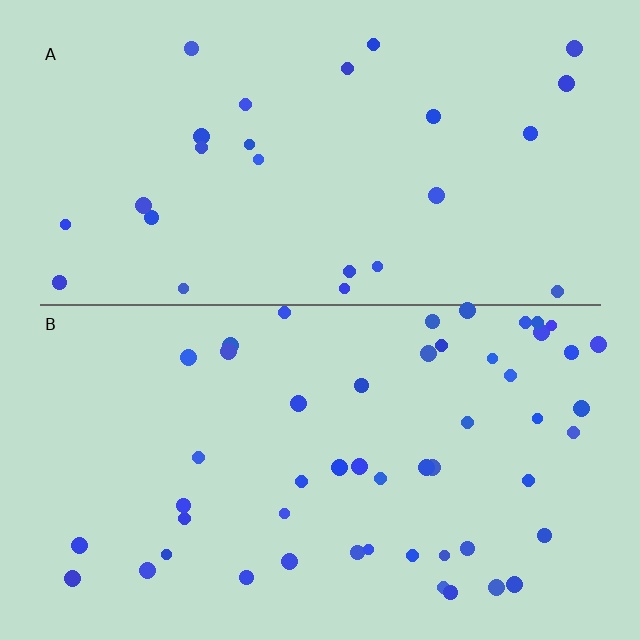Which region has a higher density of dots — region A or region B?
B (the bottom).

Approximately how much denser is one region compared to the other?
Approximately 2.0× — region B over region A.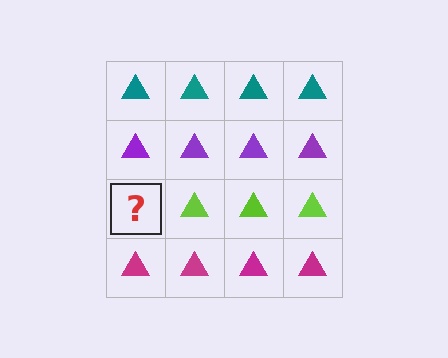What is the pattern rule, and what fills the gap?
The rule is that each row has a consistent color. The gap should be filled with a lime triangle.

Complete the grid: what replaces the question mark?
The question mark should be replaced with a lime triangle.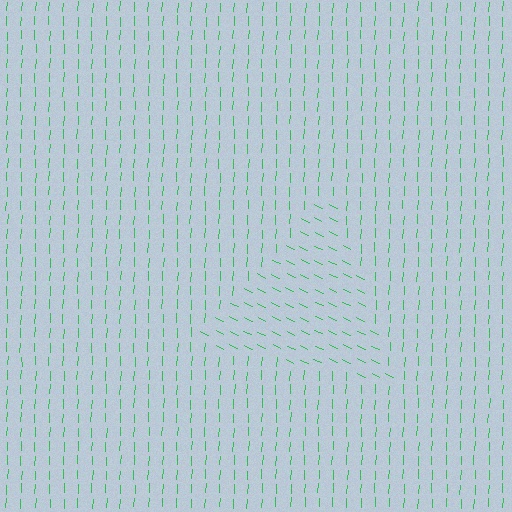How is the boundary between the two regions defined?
The boundary is defined purely by a change in line orientation (approximately 67 degrees difference). All lines are the same color and thickness.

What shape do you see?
I see a triangle.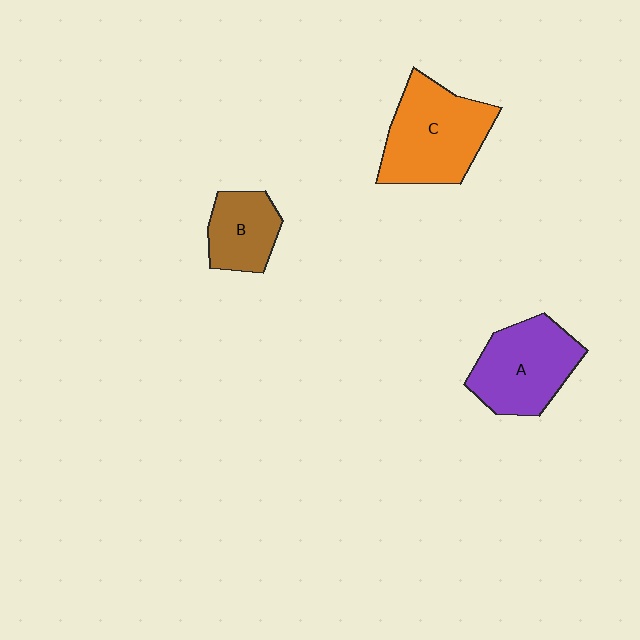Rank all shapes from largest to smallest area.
From largest to smallest: C (orange), A (purple), B (brown).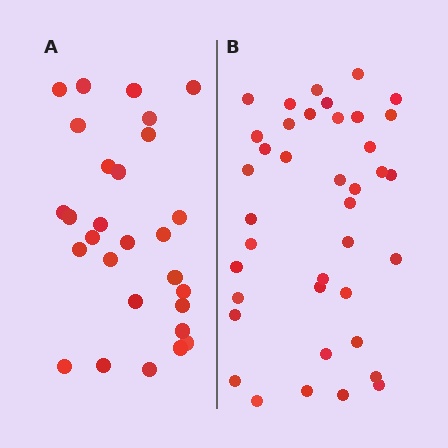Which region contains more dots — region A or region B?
Region B (the right region) has more dots.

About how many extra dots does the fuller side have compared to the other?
Region B has roughly 12 or so more dots than region A.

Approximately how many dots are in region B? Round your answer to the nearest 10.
About 40 dots. (The exact count is 39, which rounds to 40.)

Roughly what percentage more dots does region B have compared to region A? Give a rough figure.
About 40% more.